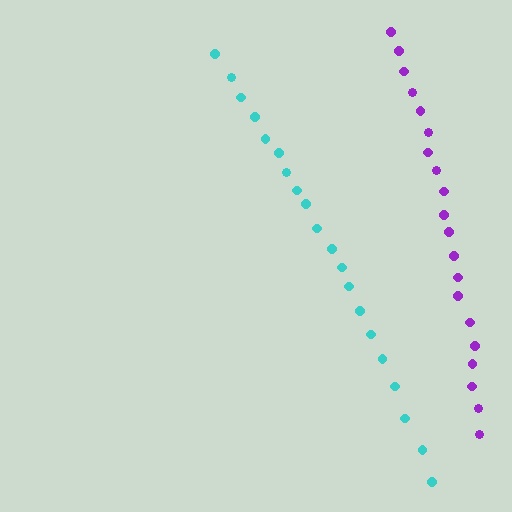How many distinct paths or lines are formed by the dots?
There are 2 distinct paths.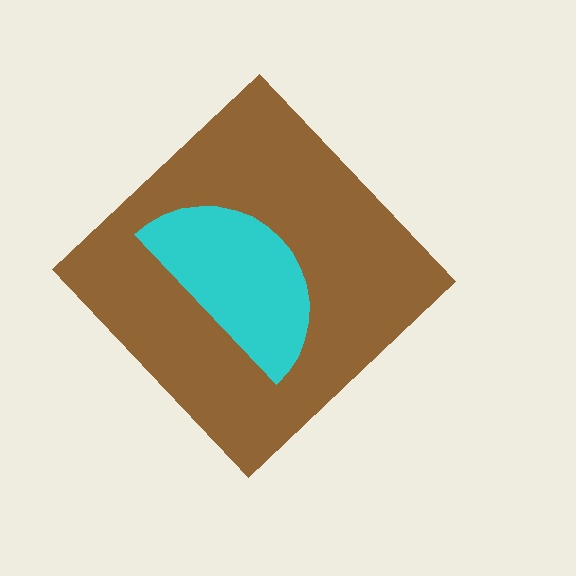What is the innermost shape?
The cyan semicircle.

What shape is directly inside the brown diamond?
The cyan semicircle.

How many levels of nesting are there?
2.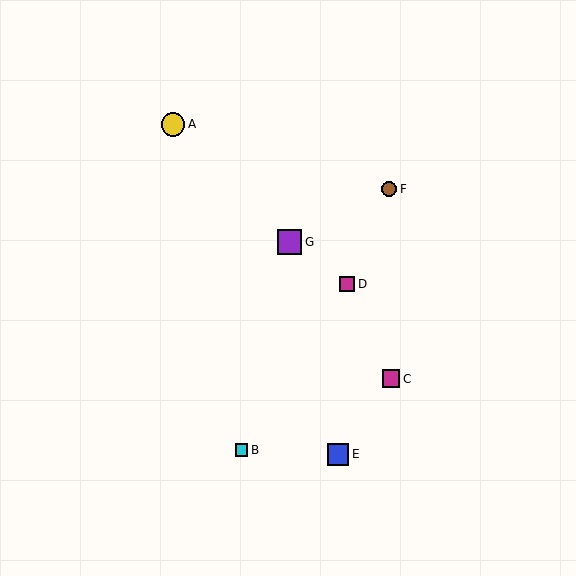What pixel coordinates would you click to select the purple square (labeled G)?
Click at (290, 242) to select the purple square G.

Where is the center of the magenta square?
The center of the magenta square is at (391, 379).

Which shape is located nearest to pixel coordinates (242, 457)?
The cyan square (labeled B) at (241, 450) is nearest to that location.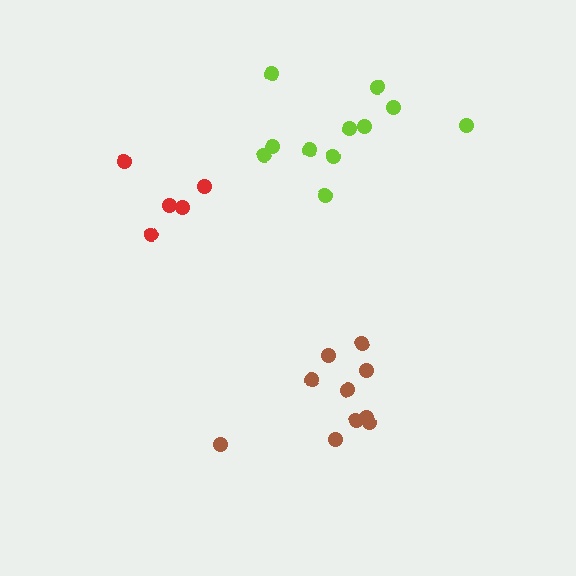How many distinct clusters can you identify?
There are 3 distinct clusters.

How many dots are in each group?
Group 1: 5 dots, Group 2: 10 dots, Group 3: 11 dots (26 total).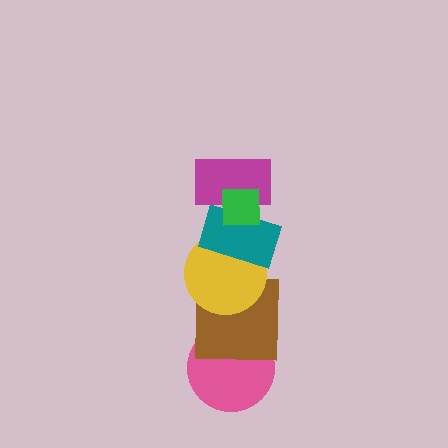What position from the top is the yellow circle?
The yellow circle is 4th from the top.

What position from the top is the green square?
The green square is 1st from the top.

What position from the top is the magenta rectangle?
The magenta rectangle is 2nd from the top.